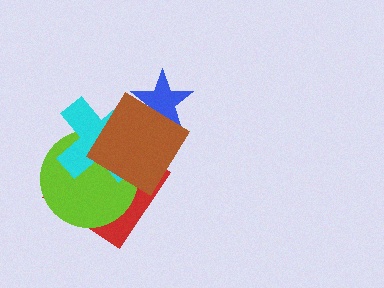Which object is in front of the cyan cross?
The brown diamond is in front of the cyan cross.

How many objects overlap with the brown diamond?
4 objects overlap with the brown diamond.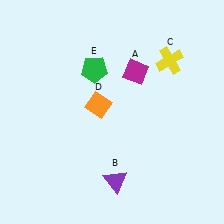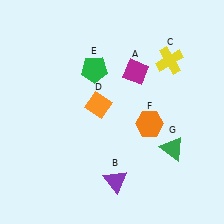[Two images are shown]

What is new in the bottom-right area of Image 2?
An orange hexagon (F) was added in the bottom-right area of Image 2.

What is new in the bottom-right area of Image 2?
A green triangle (G) was added in the bottom-right area of Image 2.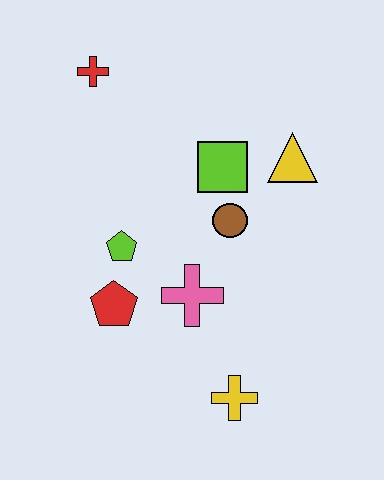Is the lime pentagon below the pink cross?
No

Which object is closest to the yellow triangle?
The lime square is closest to the yellow triangle.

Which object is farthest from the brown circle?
The red cross is farthest from the brown circle.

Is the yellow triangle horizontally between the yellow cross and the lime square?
No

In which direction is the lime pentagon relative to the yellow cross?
The lime pentagon is above the yellow cross.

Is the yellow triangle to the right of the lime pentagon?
Yes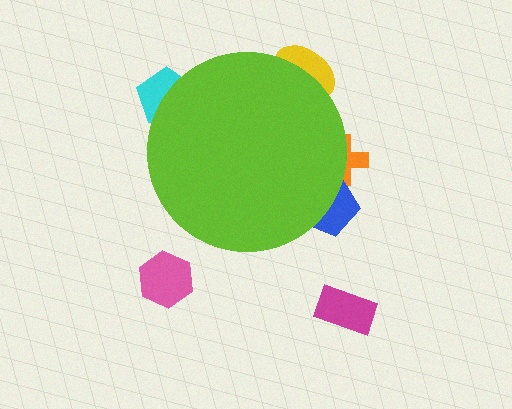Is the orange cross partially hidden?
Yes, the orange cross is partially hidden behind the lime circle.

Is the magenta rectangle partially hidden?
No, the magenta rectangle is fully visible.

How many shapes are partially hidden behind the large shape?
4 shapes are partially hidden.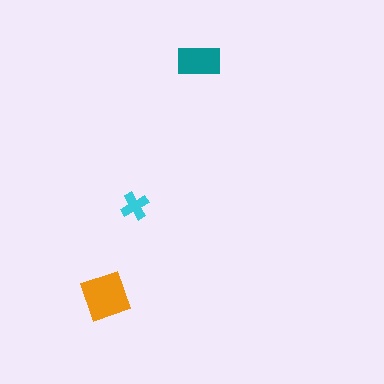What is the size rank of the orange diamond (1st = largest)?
1st.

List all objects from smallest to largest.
The cyan cross, the teal rectangle, the orange diamond.